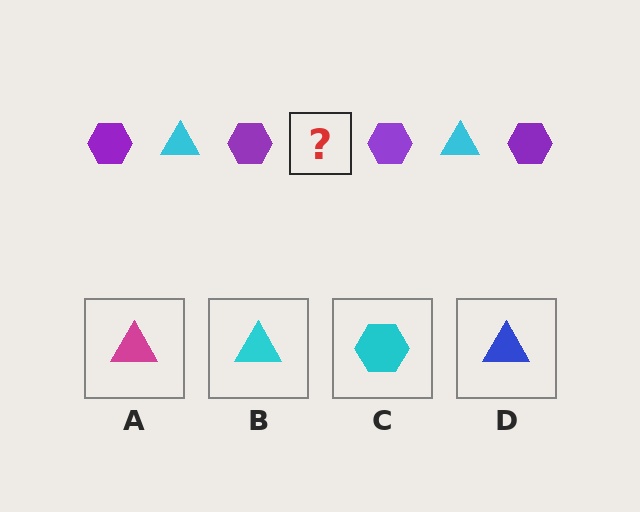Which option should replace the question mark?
Option B.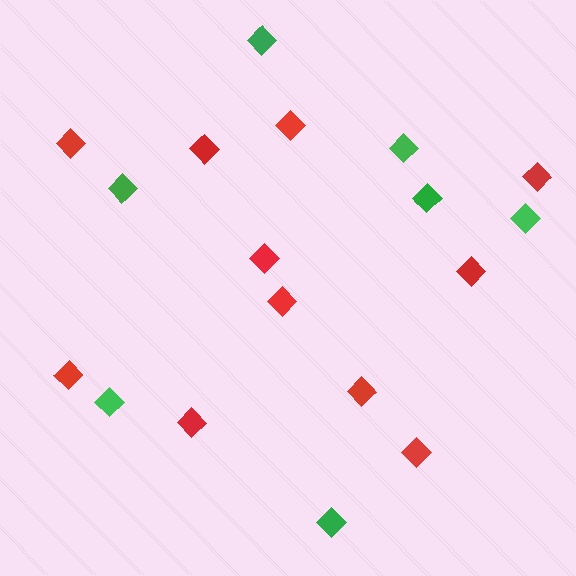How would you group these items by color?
There are 2 groups: one group of green diamonds (7) and one group of red diamonds (11).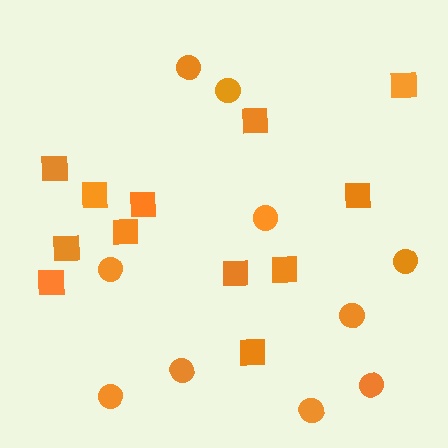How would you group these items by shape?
There are 2 groups: one group of squares (12) and one group of circles (10).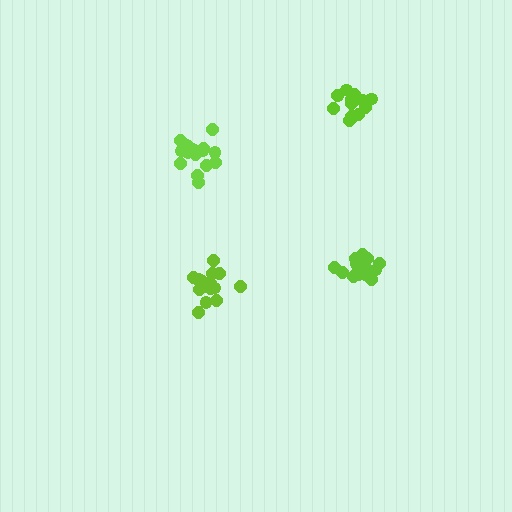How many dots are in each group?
Group 1: 18 dots, Group 2: 17 dots, Group 3: 15 dots, Group 4: 16 dots (66 total).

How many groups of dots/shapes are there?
There are 4 groups.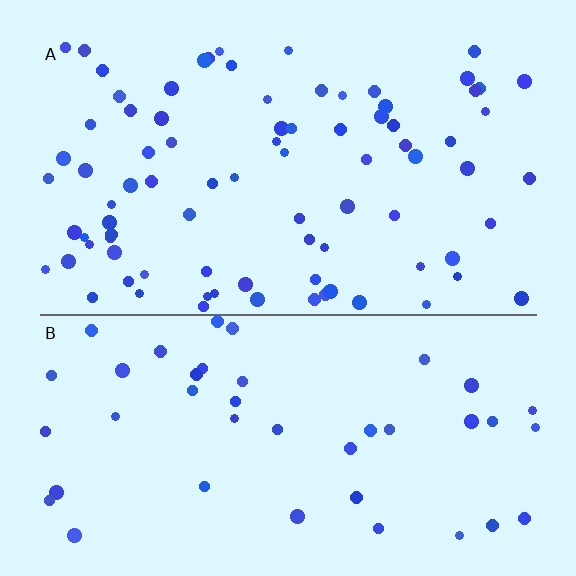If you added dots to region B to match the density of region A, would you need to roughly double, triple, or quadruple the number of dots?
Approximately double.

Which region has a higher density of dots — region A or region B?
A (the top).